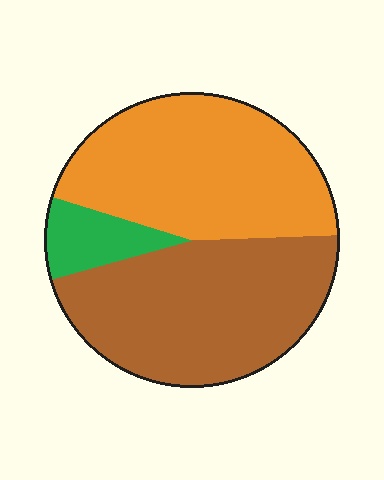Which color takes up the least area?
Green, at roughly 10%.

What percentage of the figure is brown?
Brown covers around 45% of the figure.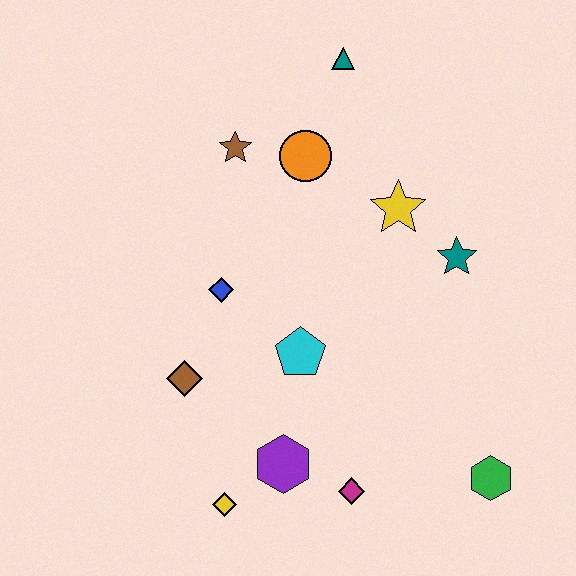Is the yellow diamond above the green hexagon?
No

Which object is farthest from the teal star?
The yellow diamond is farthest from the teal star.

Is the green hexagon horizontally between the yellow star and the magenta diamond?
No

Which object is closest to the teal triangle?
The orange circle is closest to the teal triangle.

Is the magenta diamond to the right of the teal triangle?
Yes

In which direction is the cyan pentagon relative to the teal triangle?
The cyan pentagon is below the teal triangle.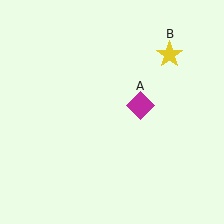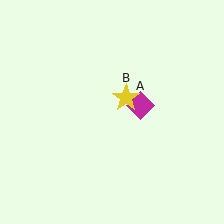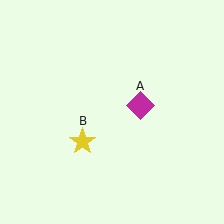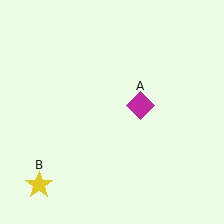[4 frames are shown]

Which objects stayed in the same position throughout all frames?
Magenta diamond (object A) remained stationary.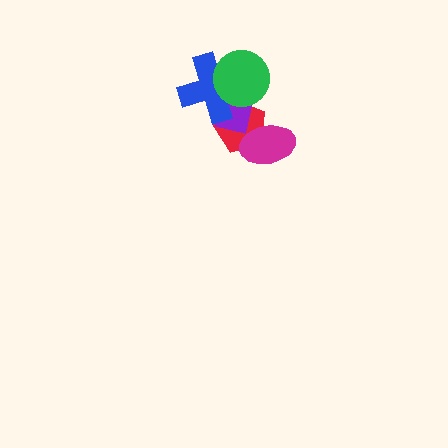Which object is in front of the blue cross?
The green circle is in front of the blue cross.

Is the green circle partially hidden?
No, no other shape covers it.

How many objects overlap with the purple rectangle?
3 objects overlap with the purple rectangle.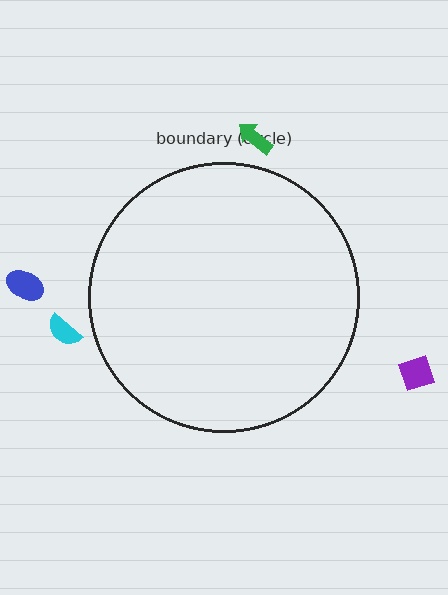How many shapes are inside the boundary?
0 inside, 4 outside.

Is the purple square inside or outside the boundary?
Outside.